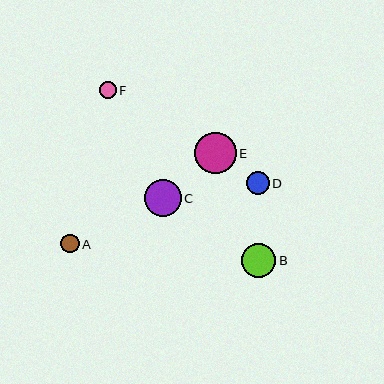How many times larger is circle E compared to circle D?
Circle E is approximately 1.8 times the size of circle D.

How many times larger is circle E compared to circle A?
Circle E is approximately 2.2 times the size of circle A.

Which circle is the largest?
Circle E is the largest with a size of approximately 41 pixels.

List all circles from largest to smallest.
From largest to smallest: E, C, B, D, A, F.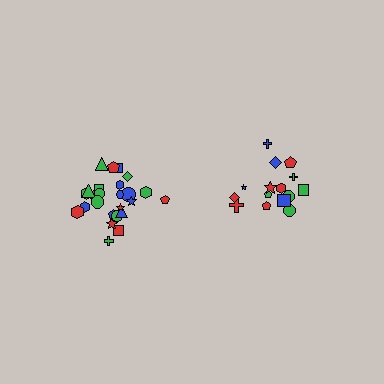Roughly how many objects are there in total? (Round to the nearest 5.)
Roughly 40 objects in total.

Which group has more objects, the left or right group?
The left group.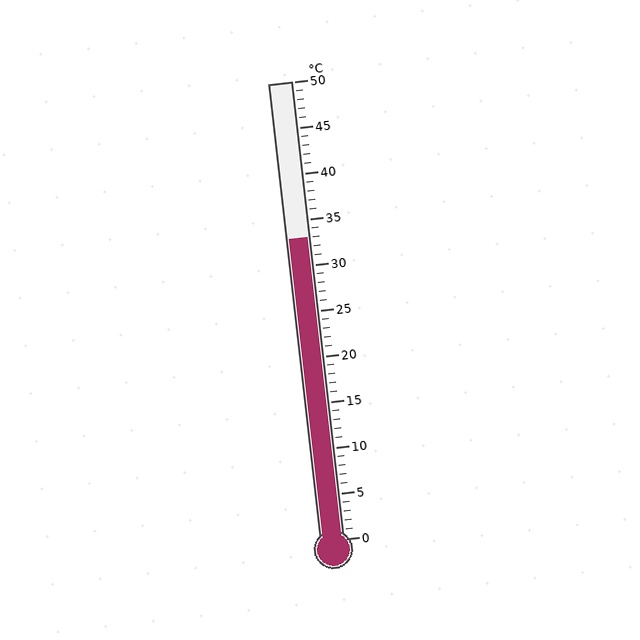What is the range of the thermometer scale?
The thermometer scale ranges from 0°C to 50°C.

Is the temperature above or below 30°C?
The temperature is above 30°C.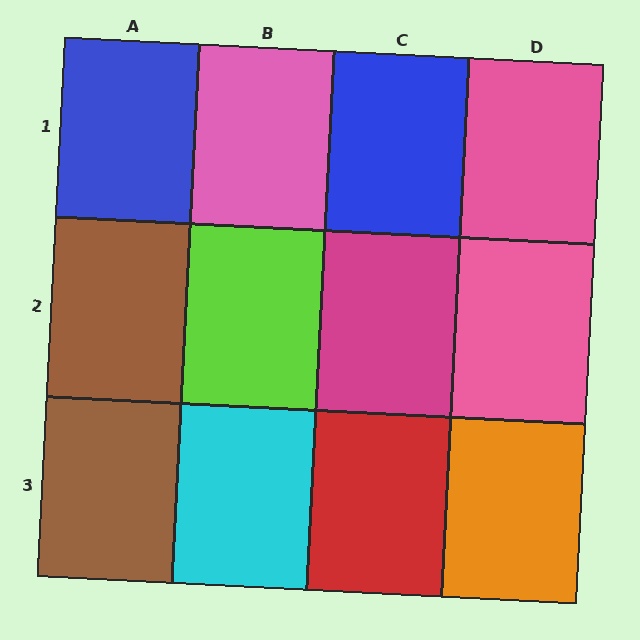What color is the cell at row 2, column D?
Pink.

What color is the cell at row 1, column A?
Blue.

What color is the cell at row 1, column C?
Blue.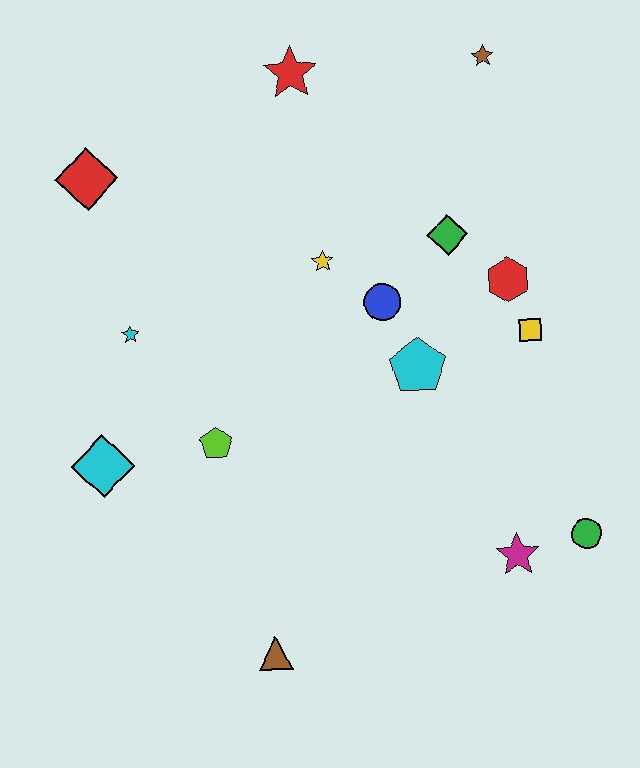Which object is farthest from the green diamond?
The brown triangle is farthest from the green diamond.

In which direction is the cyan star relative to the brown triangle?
The cyan star is above the brown triangle.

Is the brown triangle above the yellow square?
No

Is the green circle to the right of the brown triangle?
Yes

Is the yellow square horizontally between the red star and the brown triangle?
No